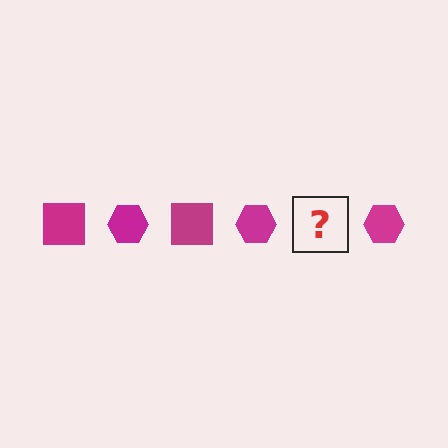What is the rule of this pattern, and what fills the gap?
The rule is that the pattern cycles through square, hexagon shapes in magenta. The gap should be filled with a magenta square.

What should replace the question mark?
The question mark should be replaced with a magenta square.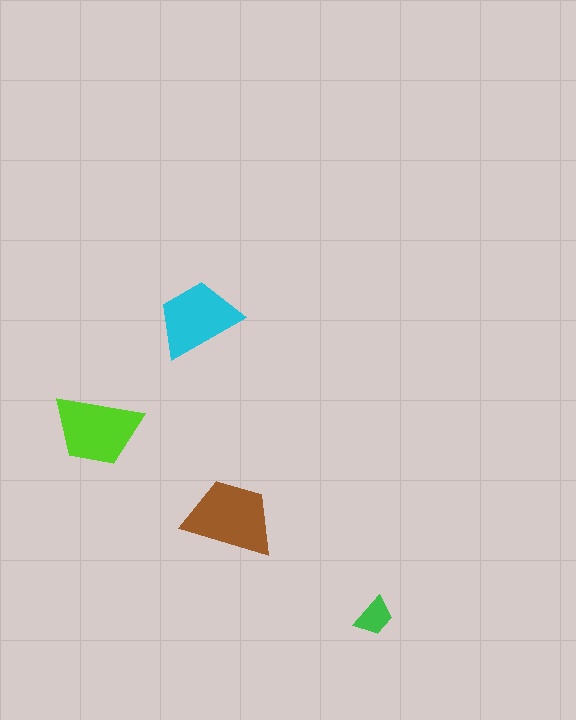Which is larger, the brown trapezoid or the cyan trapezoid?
The brown one.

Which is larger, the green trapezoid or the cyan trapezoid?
The cyan one.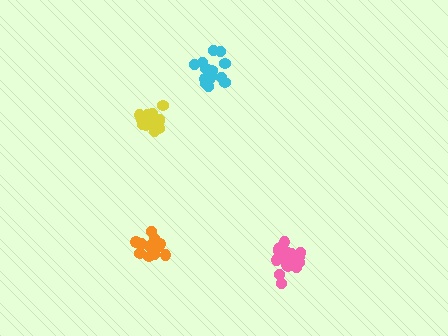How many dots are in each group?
Group 1: 16 dots, Group 2: 20 dots, Group 3: 16 dots, Group 4: 16 dots (68 total).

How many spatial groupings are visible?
There are 4 spatial groupings.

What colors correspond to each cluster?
The clusters are colored: yellow, pink, cyan, orange.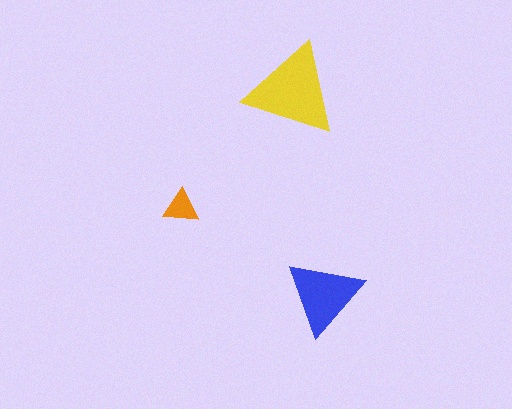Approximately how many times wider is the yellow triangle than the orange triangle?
About 2.5 times wider.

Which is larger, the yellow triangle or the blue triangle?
The yellow one.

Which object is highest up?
The yellow triangle is topmost.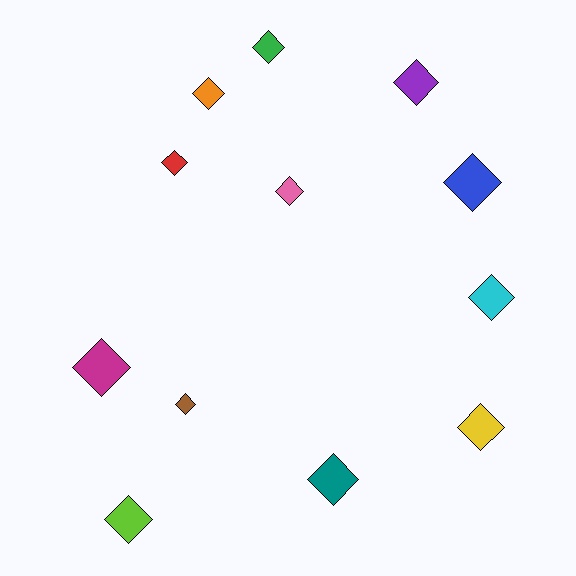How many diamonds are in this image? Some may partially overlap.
There are 12 diamonds.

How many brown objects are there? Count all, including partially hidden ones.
There is 1 brown object.